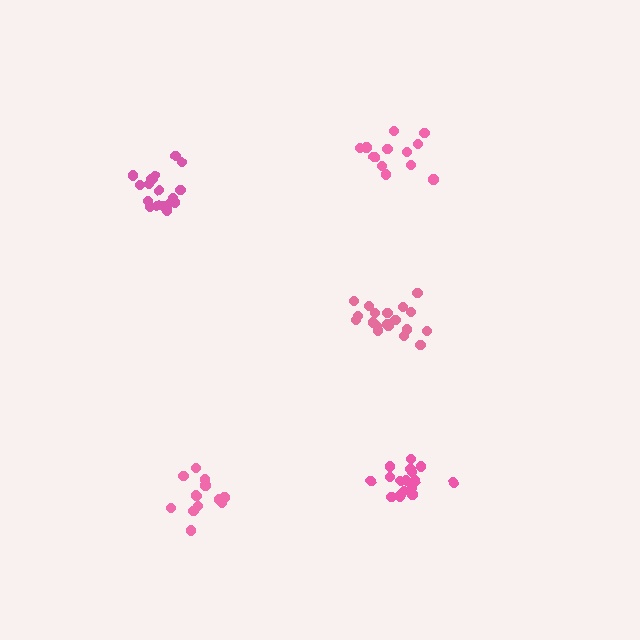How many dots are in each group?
Group 1: 13 dots, Group 2: 18 dots, Group 3: 19 dots, Group 4: 13 dots, Group 5: 17 dots (80 total).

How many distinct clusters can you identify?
There are 5 distinct clusters.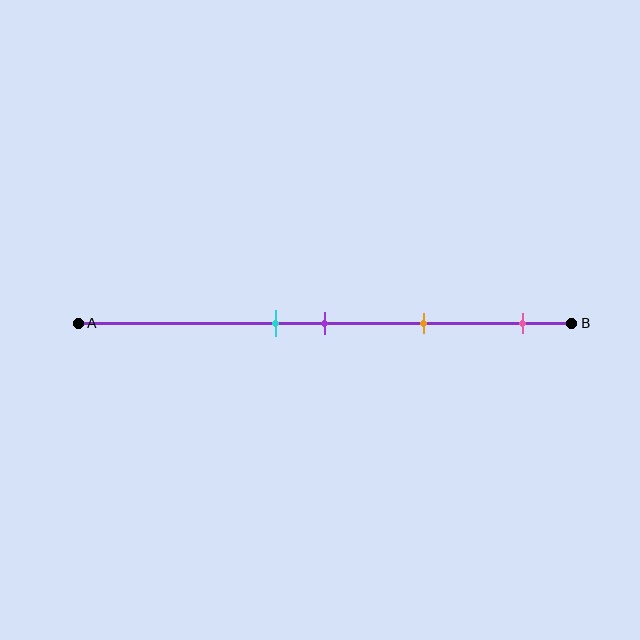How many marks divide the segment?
There are 4 marks dividing the segment.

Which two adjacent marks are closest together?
The cyan and purple marks are the closest adjacent pair.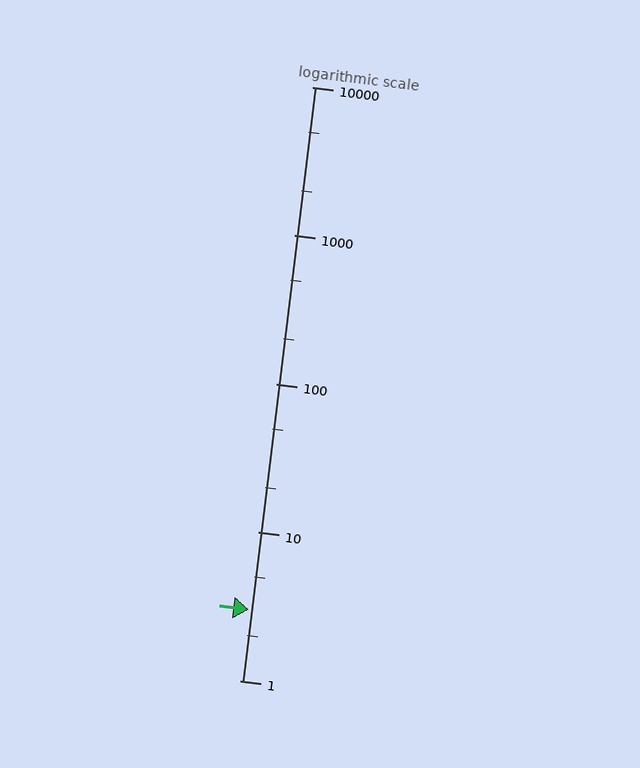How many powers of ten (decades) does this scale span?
The scale spans 4 decades, from 1 to 10000.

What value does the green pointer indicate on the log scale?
The pointer indicates approximately 3.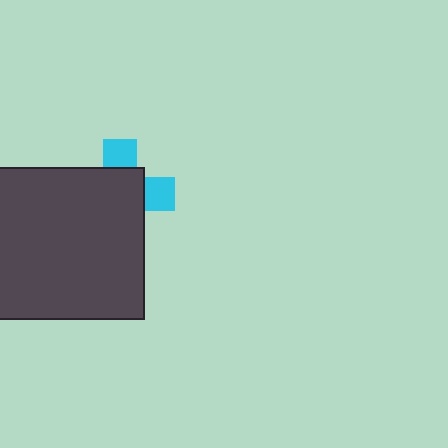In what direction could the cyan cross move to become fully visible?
The cyan cross could move toward the upper-right. That would shift it out from behind the dark gray square entirely.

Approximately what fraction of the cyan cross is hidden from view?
Roughly 69% of the cyan cross is hidden behind the dark gray square.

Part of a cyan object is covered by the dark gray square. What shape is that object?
It is a cross.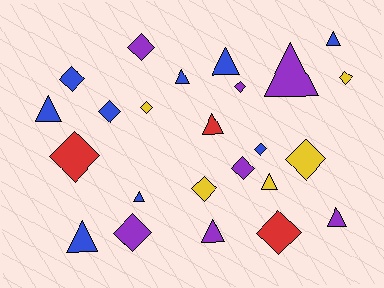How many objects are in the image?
There are 24 objects.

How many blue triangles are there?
There are 6 blue triangles.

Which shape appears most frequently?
Diamond, with 13 objects.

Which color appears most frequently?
Blue, with 9 objects.